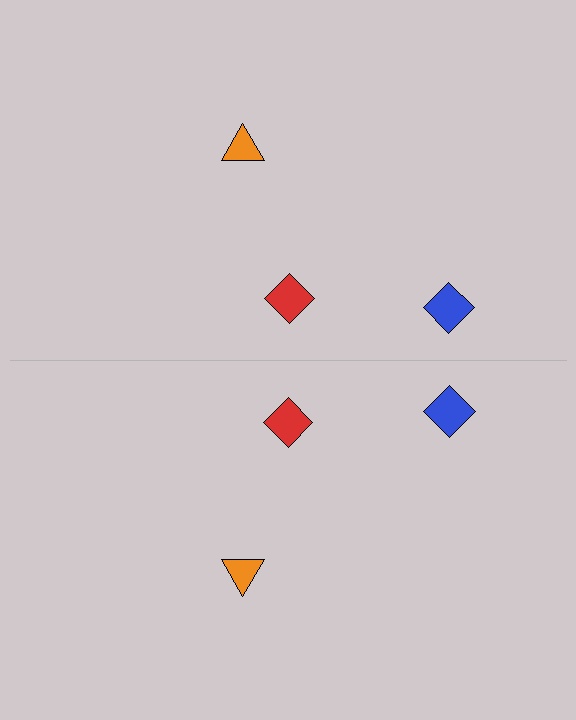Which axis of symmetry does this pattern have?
The pattern has a horizontal axis of symmetry running through the center of the image.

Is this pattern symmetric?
Yes, this pattern has bilateral (reflection) symmetry.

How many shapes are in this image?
There are 6 shapes in this image.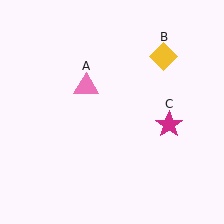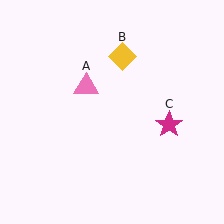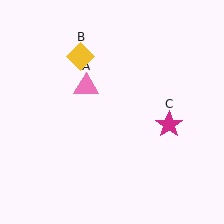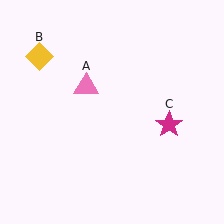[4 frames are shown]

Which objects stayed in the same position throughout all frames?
Pink triangle (object A) and magenta star (object C) remained stationary.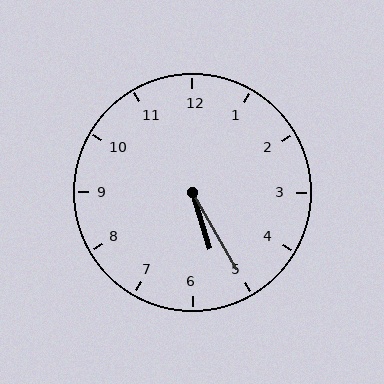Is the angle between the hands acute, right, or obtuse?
It is acute.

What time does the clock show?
5:25.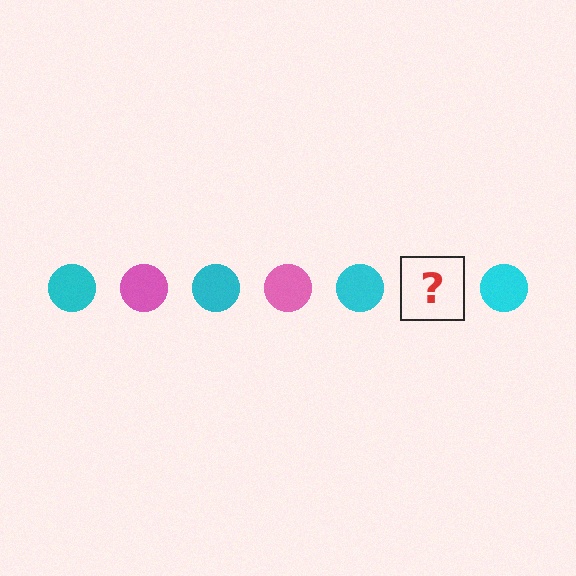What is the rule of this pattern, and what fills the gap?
The rule is that the pattern cycles through cyan, pink circles. The gap should be filled with a pink circle.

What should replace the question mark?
The question mark should be replaced with a pink circle.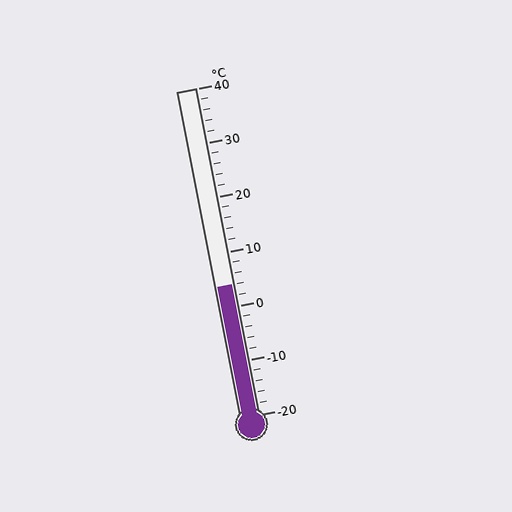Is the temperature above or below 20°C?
The temperature is below 20°C.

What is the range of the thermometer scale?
The thermometer scale ranges from -20°C to 40°C.